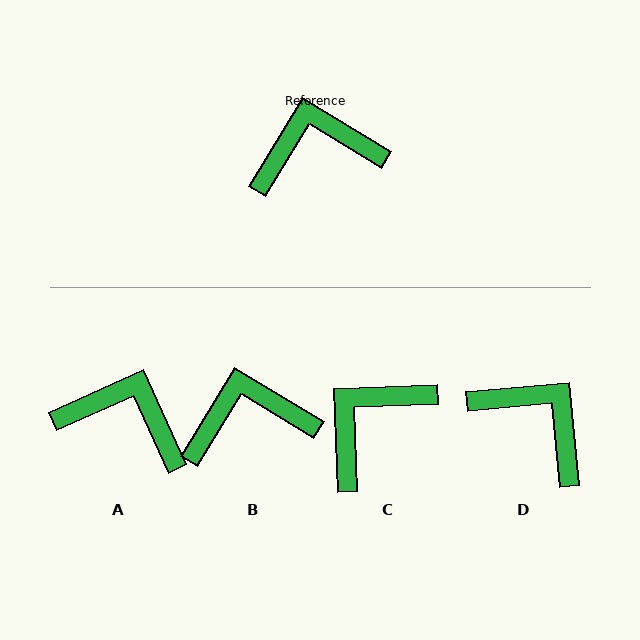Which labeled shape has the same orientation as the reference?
B.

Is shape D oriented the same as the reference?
No, it is off by about 54 degrees.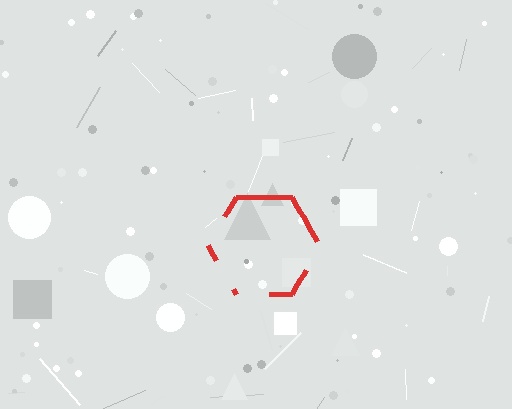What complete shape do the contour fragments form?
The contour fragments form a hexagon.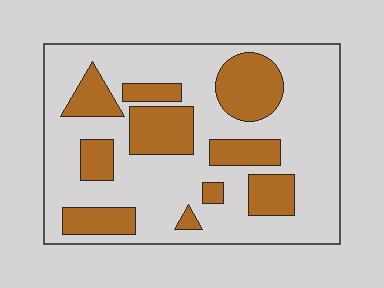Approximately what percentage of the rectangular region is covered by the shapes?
Approximately 30%.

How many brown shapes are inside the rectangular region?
10.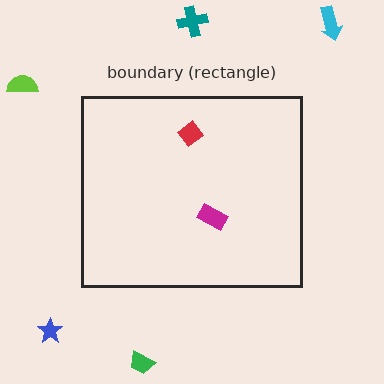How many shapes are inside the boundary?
2 inside, 5 outside.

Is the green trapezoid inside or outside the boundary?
Outside.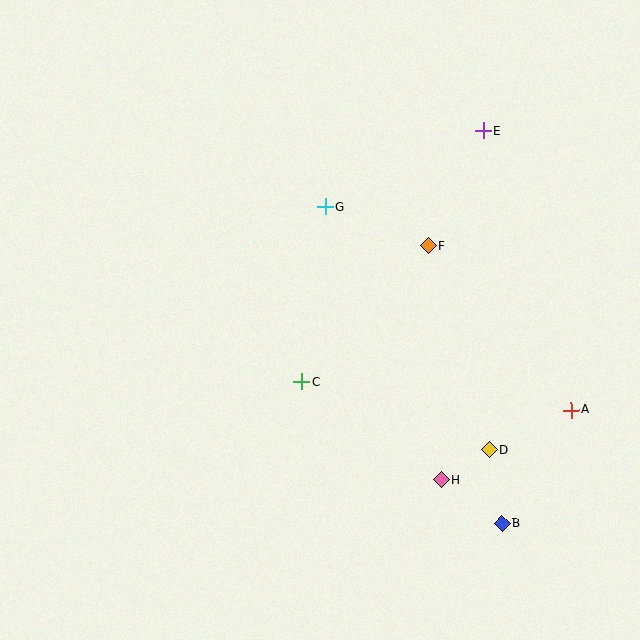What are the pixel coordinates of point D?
Point D is at (489, 450).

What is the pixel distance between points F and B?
The distance between F and B is 287 pixels.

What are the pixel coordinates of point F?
Point F is at (428, 246).